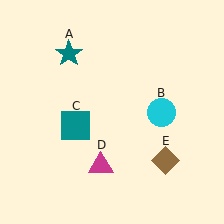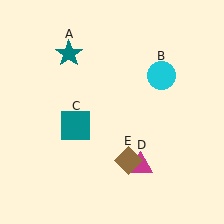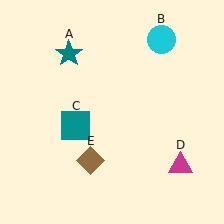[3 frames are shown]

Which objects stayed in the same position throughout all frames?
Teal star (object A) and teal square (object C) remained stationary.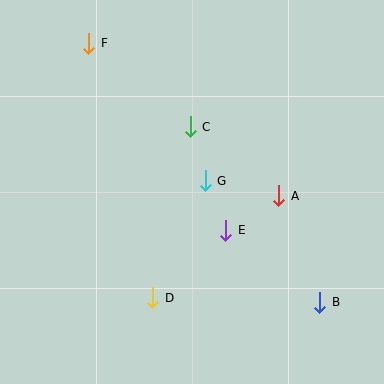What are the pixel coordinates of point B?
Point B is at (320, 302).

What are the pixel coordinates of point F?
Point F is at (89, 43).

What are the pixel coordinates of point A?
Point A is at (279, 196).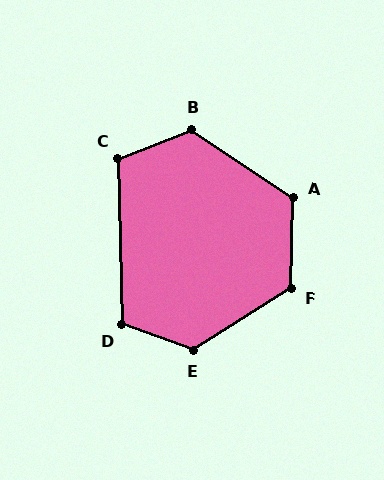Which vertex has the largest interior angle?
E, at approximately 128 degrees.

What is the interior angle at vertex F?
Approximately 124 degrees (obtuse).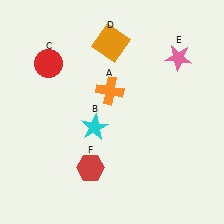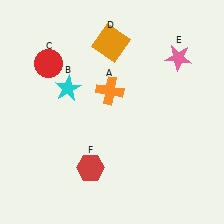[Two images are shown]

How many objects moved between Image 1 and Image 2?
1 object moved between the two images.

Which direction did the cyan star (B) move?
The cyan star (B) moved up.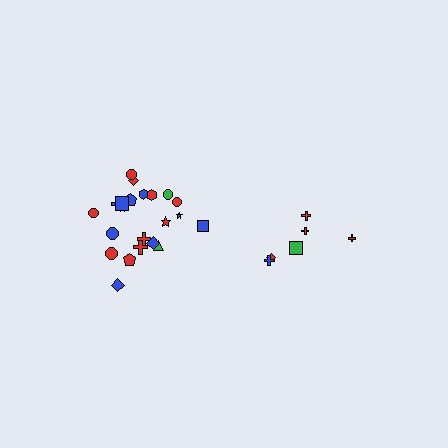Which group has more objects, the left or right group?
The left group.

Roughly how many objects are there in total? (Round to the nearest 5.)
Roughly 30 objects in total.